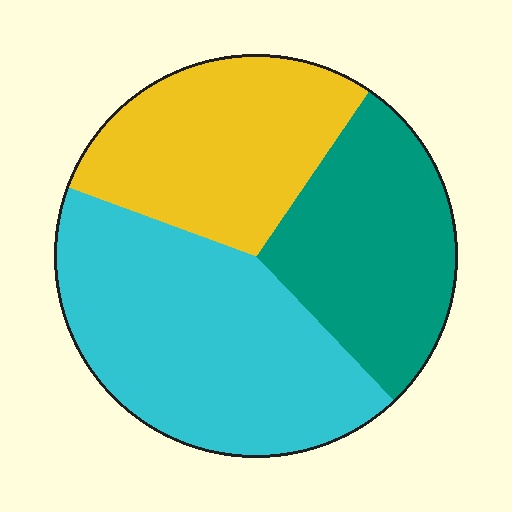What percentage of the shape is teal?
Teal covers 28% of the shape.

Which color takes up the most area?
Cyan, at roughly 45%.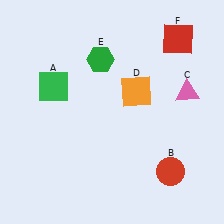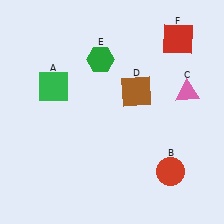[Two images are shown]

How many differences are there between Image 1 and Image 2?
There is 1 difference between the two images.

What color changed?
The square (D) changed from orange in Image 1 to brown in Image 2.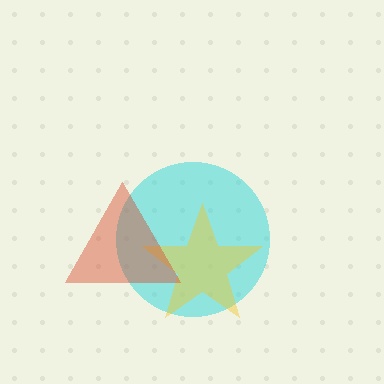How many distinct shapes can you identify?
There are 3 distinct shapes: a cyan circle, a yellow star, a red triangle.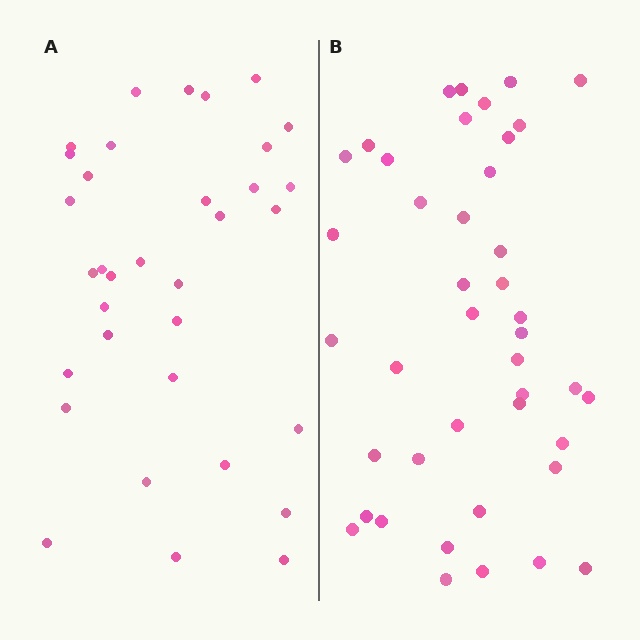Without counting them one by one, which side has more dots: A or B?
Region B (the right region) has more dots.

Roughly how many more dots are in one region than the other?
Region B has roughly 8 or so more dots than region A.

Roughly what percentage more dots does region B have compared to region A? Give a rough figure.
About 25% more.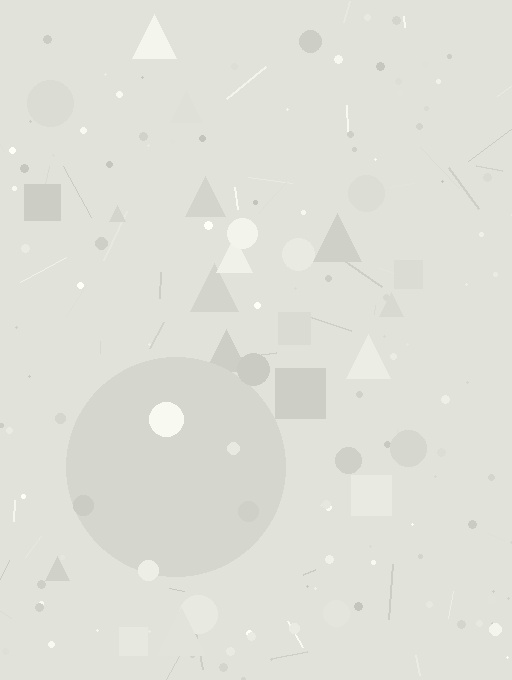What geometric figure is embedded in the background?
A circle is embedded in the background.